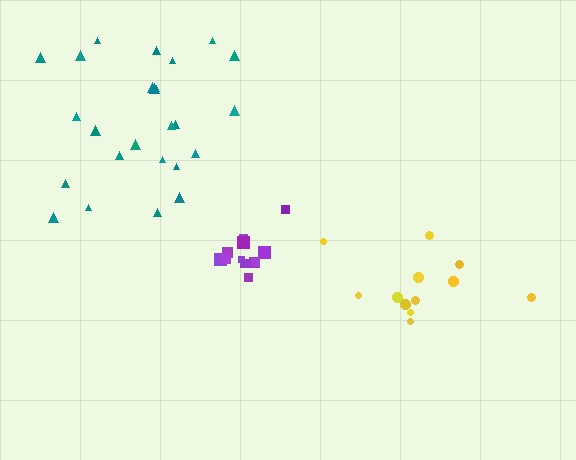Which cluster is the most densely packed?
Purple.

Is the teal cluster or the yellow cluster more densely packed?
Yellow.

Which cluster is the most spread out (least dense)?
Teal.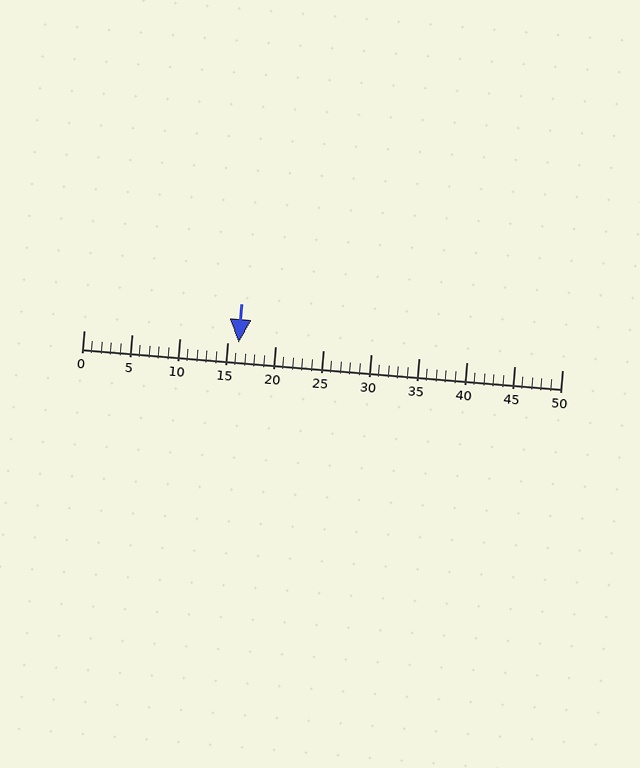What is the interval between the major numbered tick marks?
The major tick marks are spaced 5 units apart.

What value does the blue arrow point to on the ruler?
The blue arrow points to approximately 16.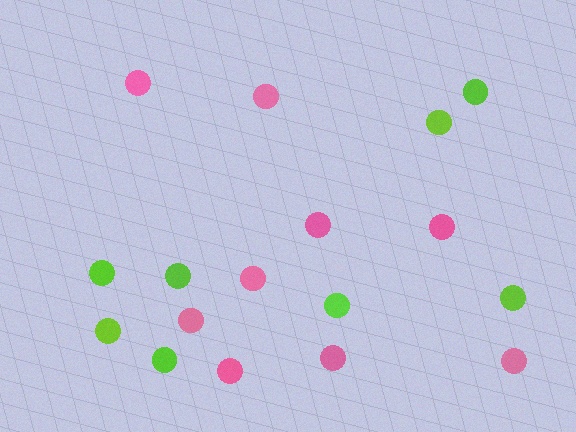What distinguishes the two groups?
There are 2 groups: one group of pink circles (9) and one group of lime circles (8).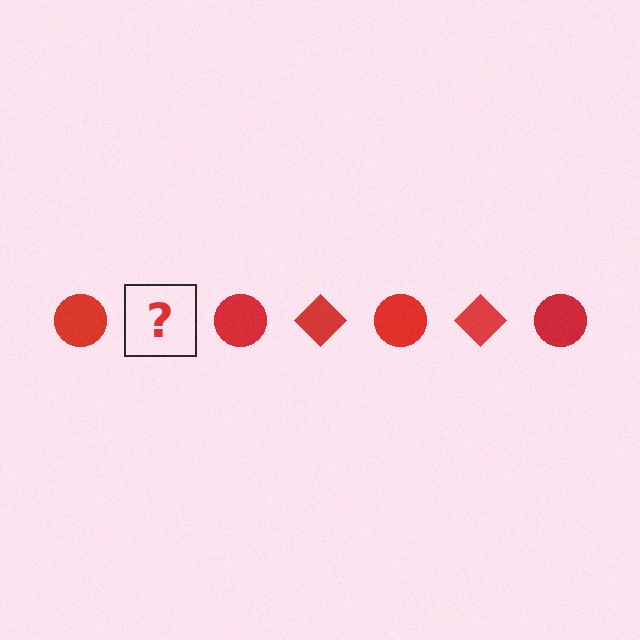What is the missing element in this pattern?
The missing element is a red diamond.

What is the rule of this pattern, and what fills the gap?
The rule is that the pattern cycles through circle, diamond shapes in red. The gap should be filled with a red diamond.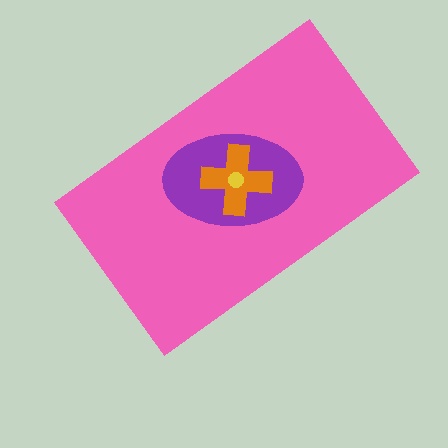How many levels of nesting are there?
4.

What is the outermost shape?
The pink rectangle.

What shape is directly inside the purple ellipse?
The orange cross.